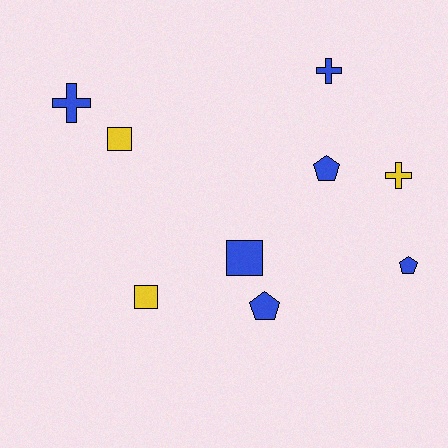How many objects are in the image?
There are 9 objects.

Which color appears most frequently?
Blue, with 6 objects.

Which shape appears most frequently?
Square, with 3 objects.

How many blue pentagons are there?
There are 3 blue pentagons.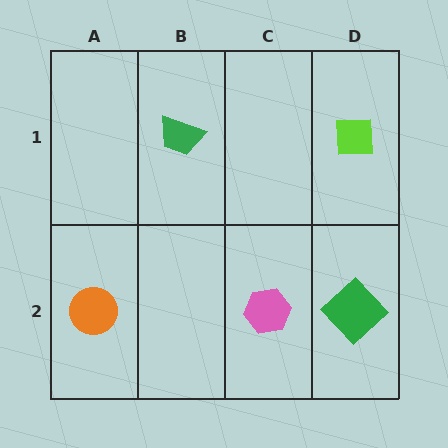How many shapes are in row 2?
3 shapes.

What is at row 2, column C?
A pink hexagon.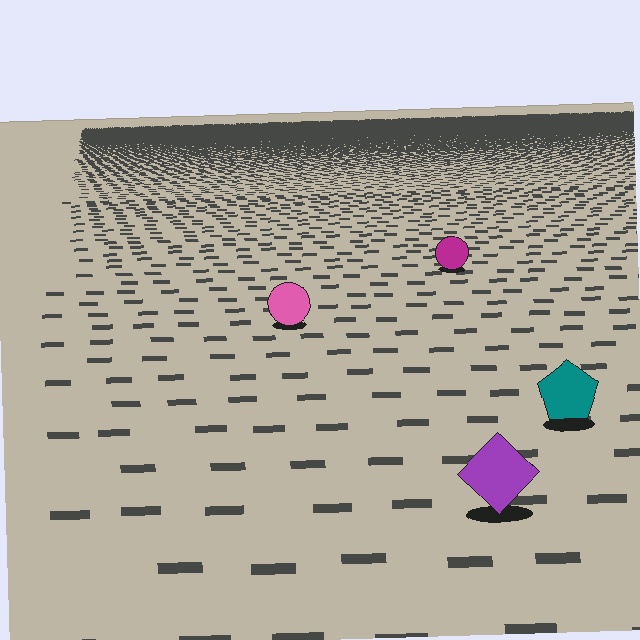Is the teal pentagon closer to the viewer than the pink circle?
Yes. The teal pentagon is closer — you can tell from the texture gradient: the ground texture is coarser near it.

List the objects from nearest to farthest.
From nearest to farthest: the purple diamond, the teal pentagon, the pink circle, the magenta circle.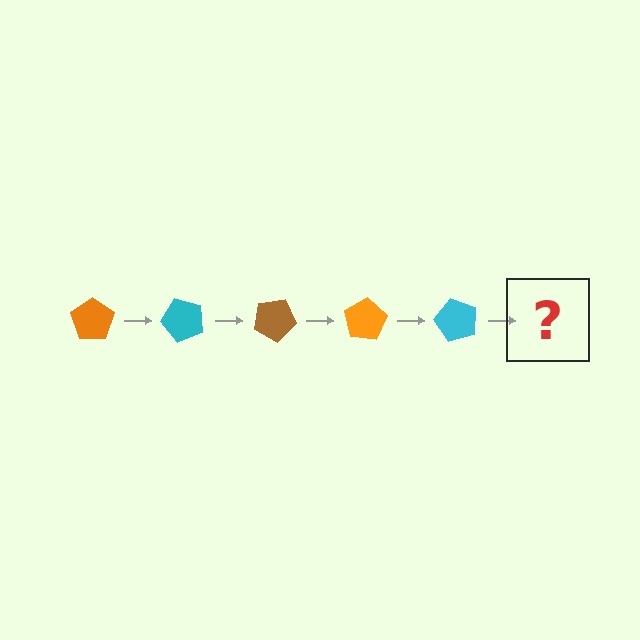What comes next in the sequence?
The next element should be a brown pentagon, rotated 250 degrees from the start.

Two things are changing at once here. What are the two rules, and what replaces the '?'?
The two rules are that it rotates 50 degrees each step and the color cycles through orange, cyan, and brown. The '?' should be a brown pentagon, rotated 250 degrees from the start.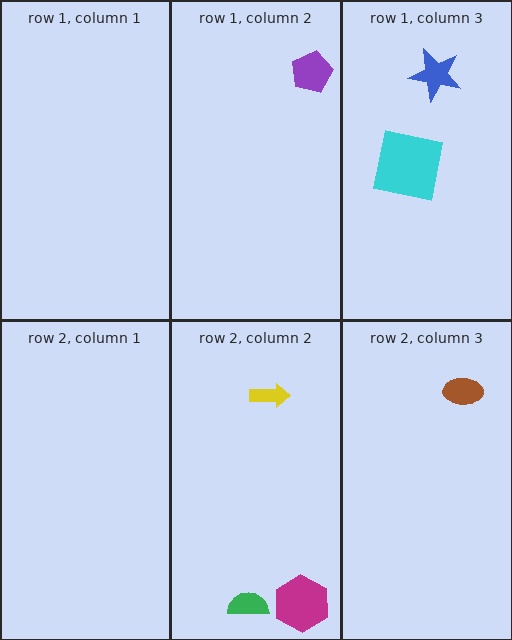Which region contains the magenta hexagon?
The row 2, column 2 region.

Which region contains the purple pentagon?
The row 1, column 2 region.